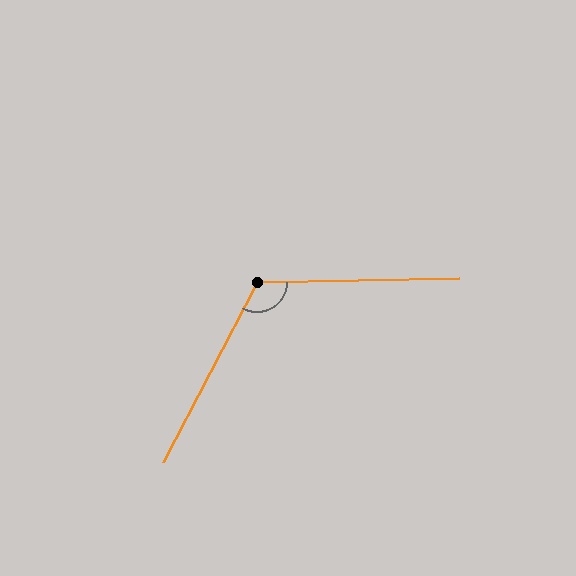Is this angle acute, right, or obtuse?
It is obtuse.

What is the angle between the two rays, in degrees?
Approximately 119 degrees.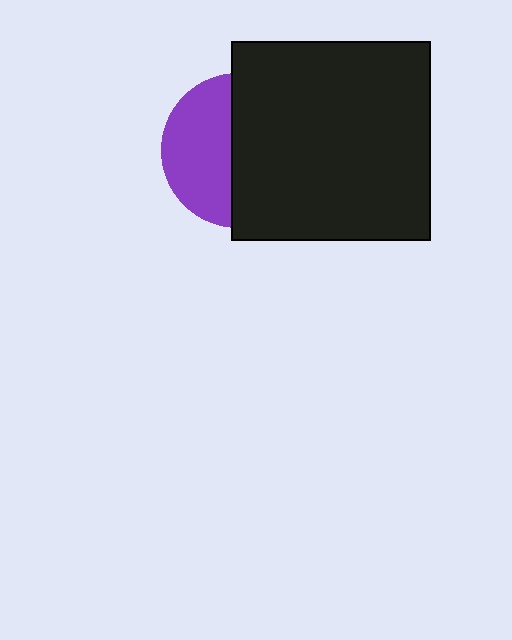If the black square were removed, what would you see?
You would see the complete purple circle.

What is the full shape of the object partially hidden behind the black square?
The partially hidden object is a purple circle.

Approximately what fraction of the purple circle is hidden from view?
Roughly 56% of the purple circle is hidden behind the black square.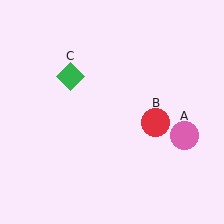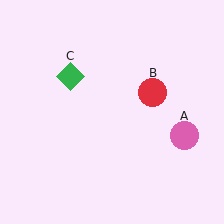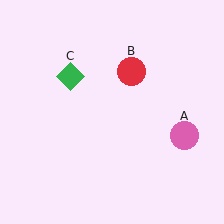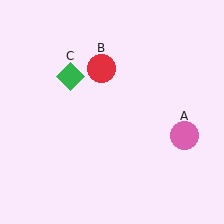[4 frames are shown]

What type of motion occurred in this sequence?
The red circle (object B) rotated counterclockwise around the center of the scene.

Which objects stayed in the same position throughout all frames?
Pink circle (object A) and green diamond (object C) remained stationary.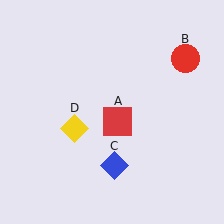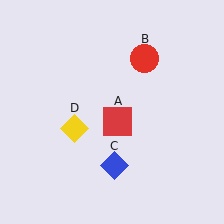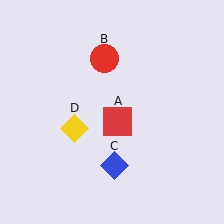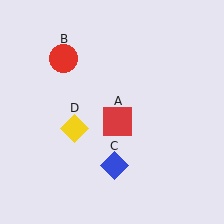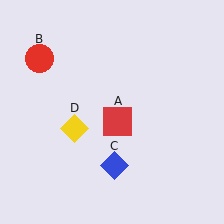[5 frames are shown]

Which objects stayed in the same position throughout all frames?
Red square (object A) and blue diamond (object C) and yellow diamond (object D) remained stationary.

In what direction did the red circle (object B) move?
The red circle (object B) moved left.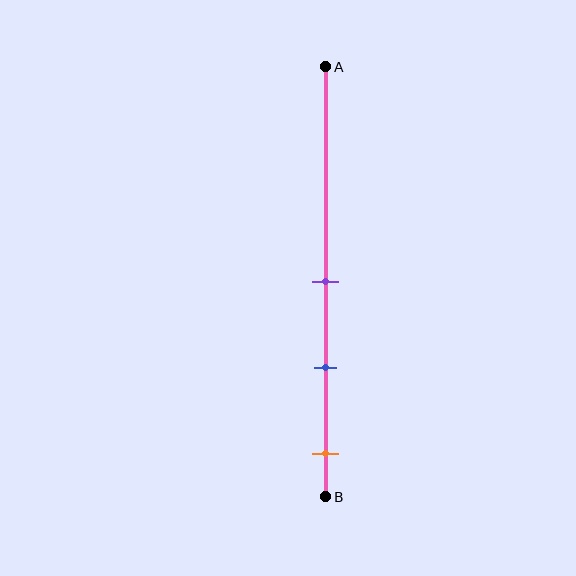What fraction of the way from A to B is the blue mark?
The blue mark is approximately 70% (0.7) of the way from A to B.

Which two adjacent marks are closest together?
The purple and blue marks are the closest adjacent pair.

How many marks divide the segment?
There are 3 marks dividing the segment.